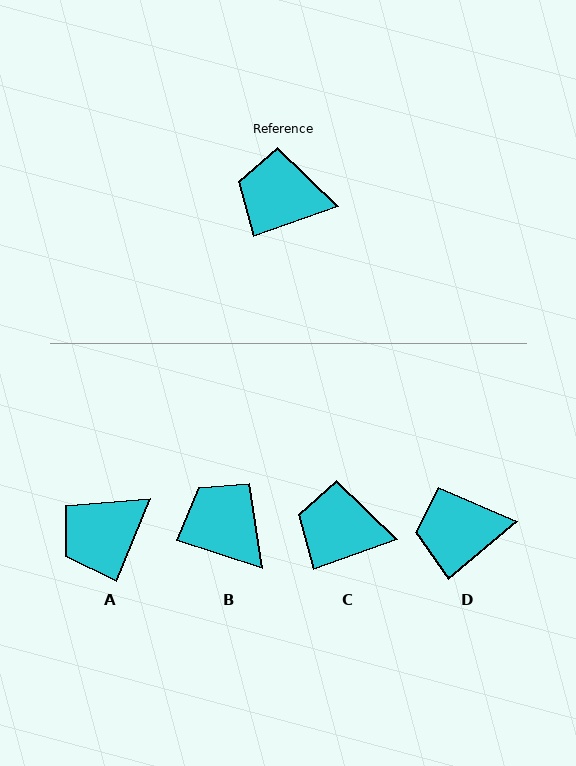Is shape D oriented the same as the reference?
No, it is off by about 21 degrees.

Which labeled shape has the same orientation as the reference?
C.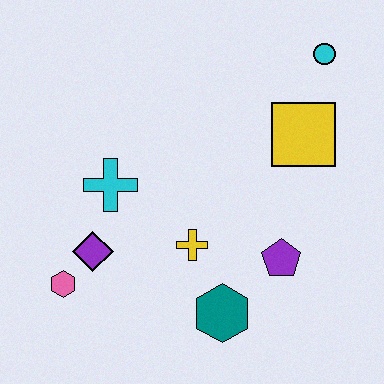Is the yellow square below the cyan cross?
No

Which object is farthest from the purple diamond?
The cyan circle is farthest from the purple diamond.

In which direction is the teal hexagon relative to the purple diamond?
The teal hexagon is to the right of the purple diamond.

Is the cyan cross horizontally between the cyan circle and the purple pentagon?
No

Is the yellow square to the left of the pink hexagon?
No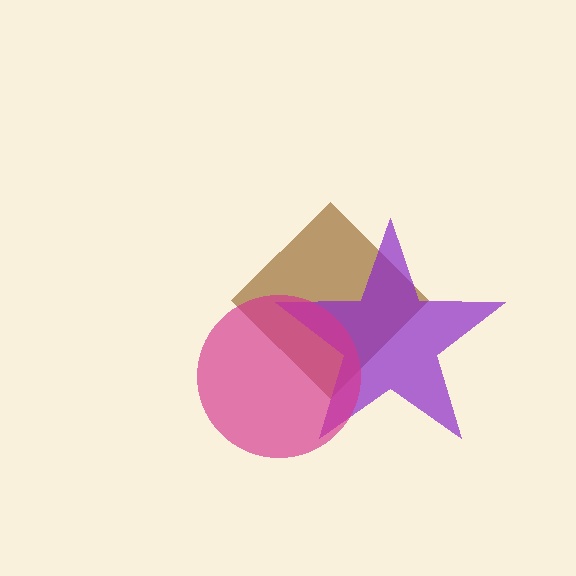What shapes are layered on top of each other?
The layered shapes are: a brown diamond, a purple star, a magenta circle.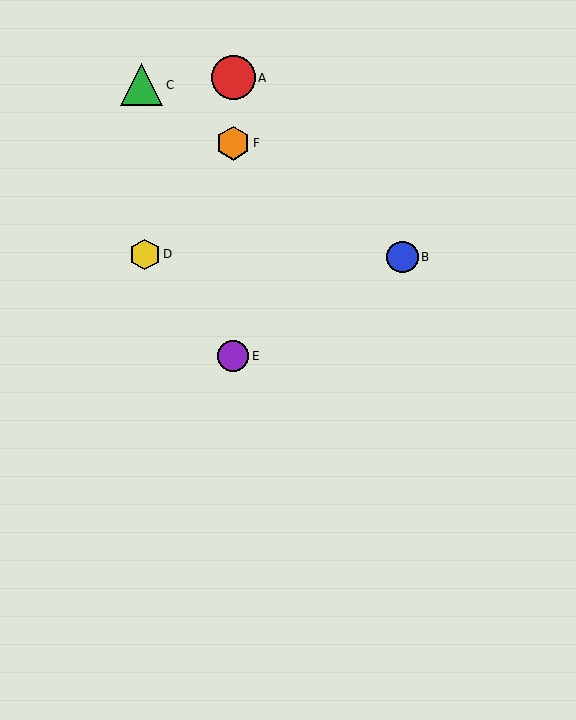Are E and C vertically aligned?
No, E is at x≈233 and C is at x≈142.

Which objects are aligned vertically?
Objects A, E, F are aligned vertically.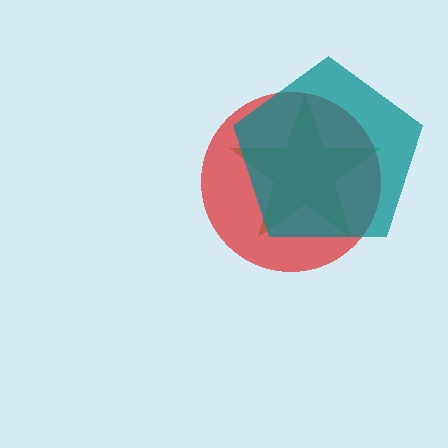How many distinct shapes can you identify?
There are 3 distinct shapes: a green star, a red circle, a teal pentagon.